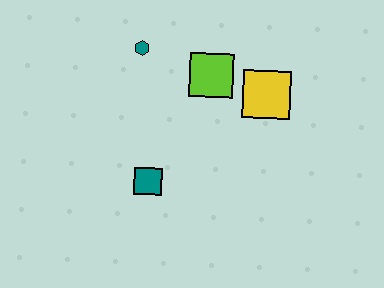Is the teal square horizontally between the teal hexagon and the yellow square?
Yes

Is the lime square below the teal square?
No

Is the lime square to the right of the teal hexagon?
Yes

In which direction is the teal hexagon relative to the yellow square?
The teal hexagon is to the left of the yellow square.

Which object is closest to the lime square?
The yellow square is closest to the lime square.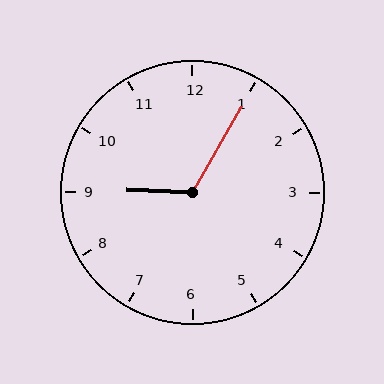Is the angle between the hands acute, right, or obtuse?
It is obtuse.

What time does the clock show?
9:05.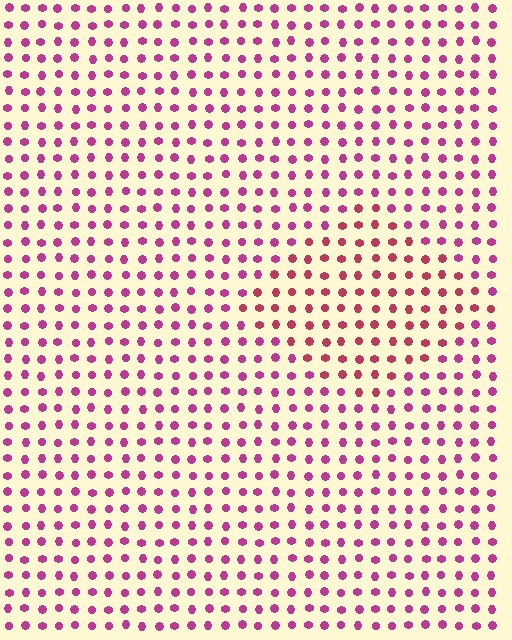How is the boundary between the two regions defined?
The boundary is defined purely by a slight shift in hue (about 26 degrees). Spacing, size, and orientation are identical on both sides.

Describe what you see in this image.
The image is filled with small magenta elements in a uniform arrangement. A diamond-shaped region is visible where the elements are tinted to a slightly different hue, forming a subtle color boundary.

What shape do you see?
I see a diamond.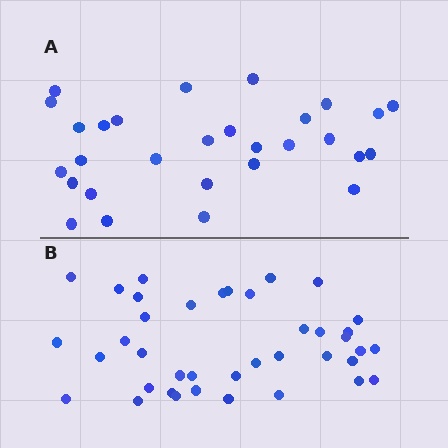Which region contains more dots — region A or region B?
Region B (the bottom region) has more dots.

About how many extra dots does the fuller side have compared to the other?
Region B has roughly 10 or so more dots than region A.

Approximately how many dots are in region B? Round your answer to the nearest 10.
About 40 dots. (The exact count is 39, which rounds to 40.)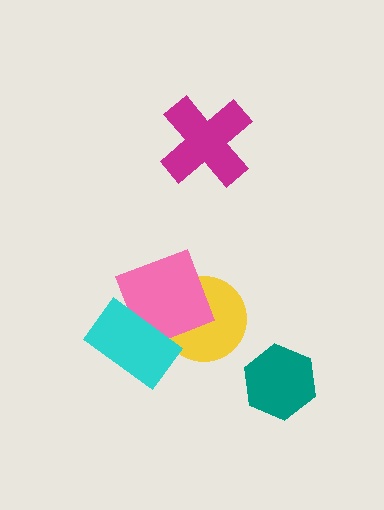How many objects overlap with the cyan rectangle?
2 objects overlap with the cyan rectangle.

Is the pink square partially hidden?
Yes, it is partially covered by another shape.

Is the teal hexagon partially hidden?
No, no other shape covers it.